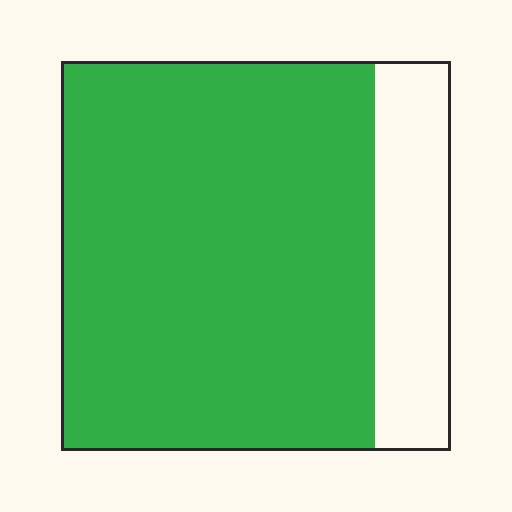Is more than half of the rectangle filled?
Yes.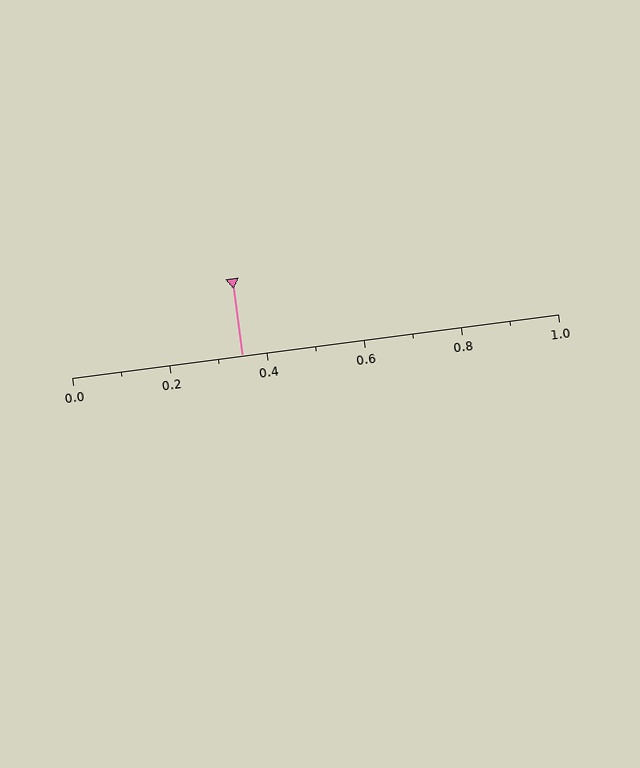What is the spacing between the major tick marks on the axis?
The major ticks are spaced 0.2 apart.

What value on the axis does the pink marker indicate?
The marker indicates approximately 0.35.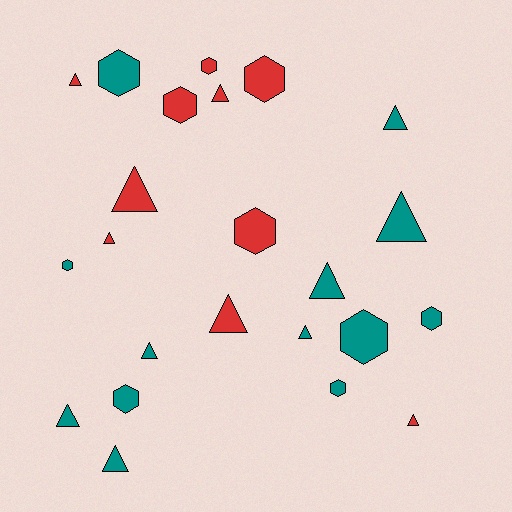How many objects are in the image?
There are 23 objects.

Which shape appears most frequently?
Triangle, with 13 objects.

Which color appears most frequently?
Teal, with 13 objects.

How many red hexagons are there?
There are 4 red hexagons.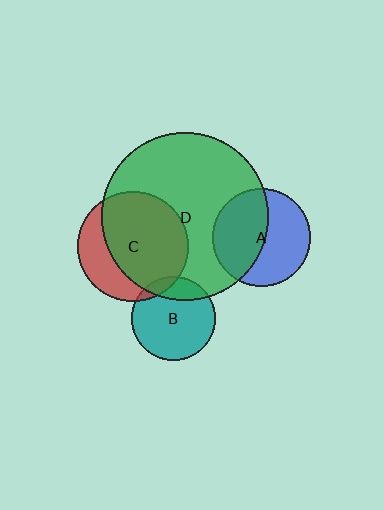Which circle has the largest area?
Circle D (green).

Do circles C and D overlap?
Yes.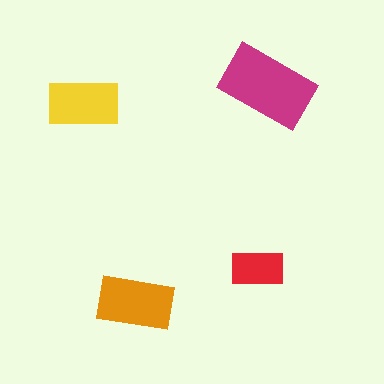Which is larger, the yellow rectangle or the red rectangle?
The yellow one.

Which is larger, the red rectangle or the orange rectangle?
The orange one.